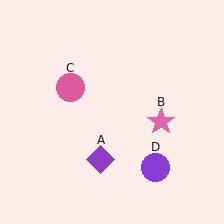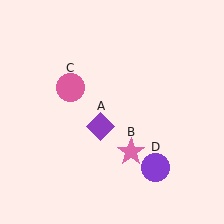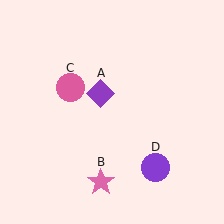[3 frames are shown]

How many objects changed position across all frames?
2 objects changed position: purple diamond (object A), pink star (object B).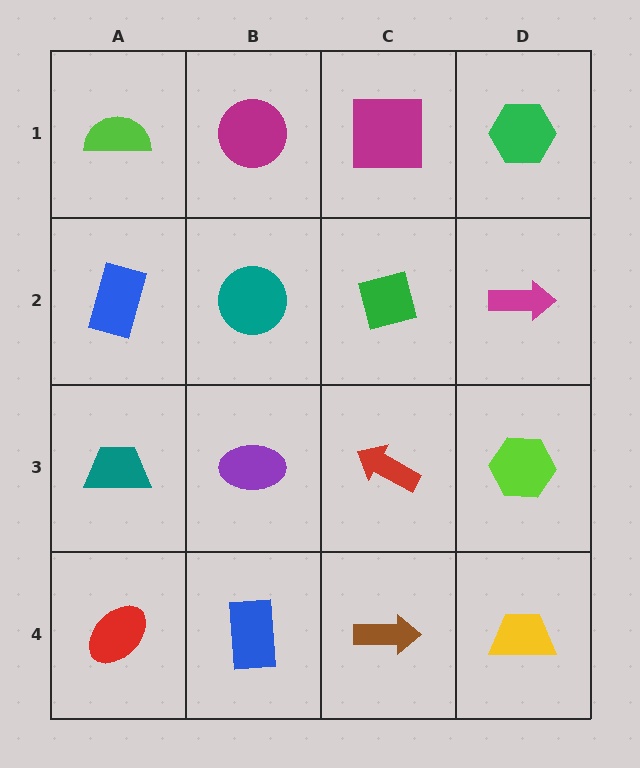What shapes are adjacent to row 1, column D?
A magenta arrow (row 2, column D), a magenta square (row 1, column C).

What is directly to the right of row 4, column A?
A blue rectangle.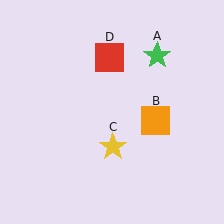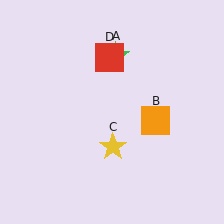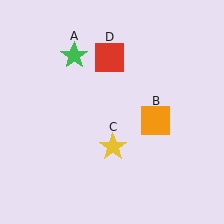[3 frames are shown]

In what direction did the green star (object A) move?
The green star (object A) moved left.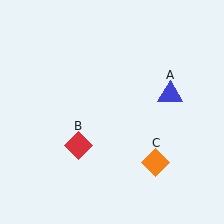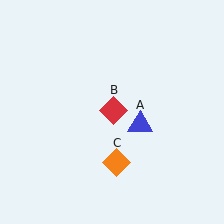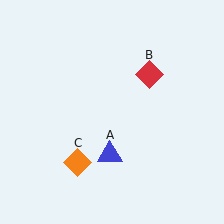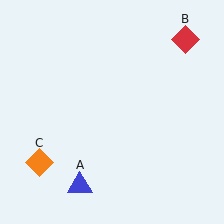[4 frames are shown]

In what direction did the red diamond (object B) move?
The red diamond (object B) moved up and to the right.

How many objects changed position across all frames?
3 objects changed position: blue triangle (object A), red diamond (object B), orange diamond (object C).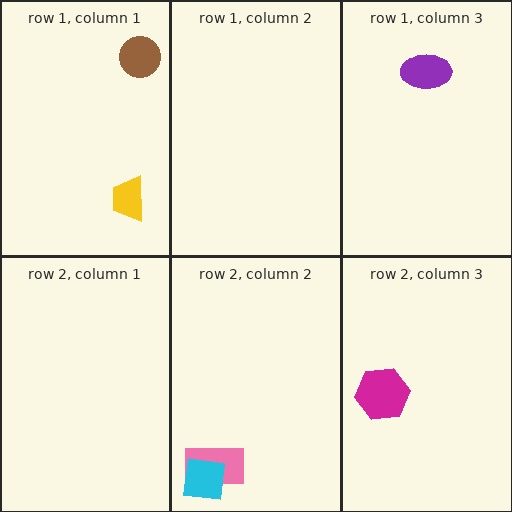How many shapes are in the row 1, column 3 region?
1.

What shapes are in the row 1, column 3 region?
The purple ellipse.